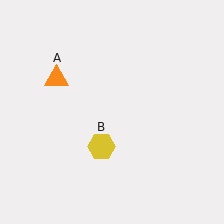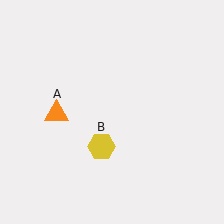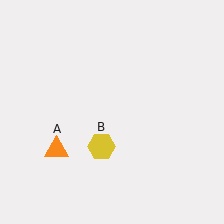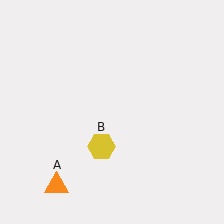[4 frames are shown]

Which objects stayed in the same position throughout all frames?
Yellow hexagon (object B) remained stationary.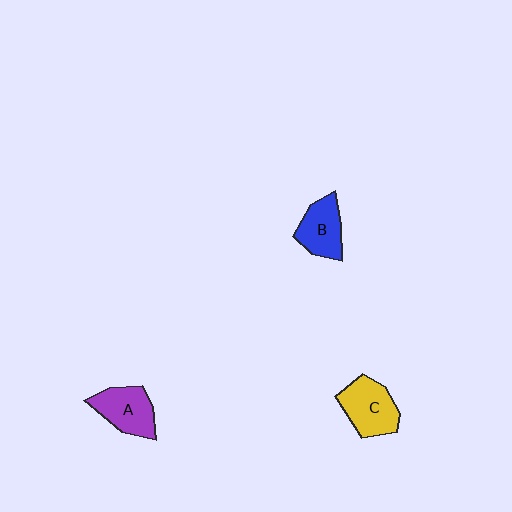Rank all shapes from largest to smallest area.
From largest to smallest: C (yellow), A (purple), B (blue).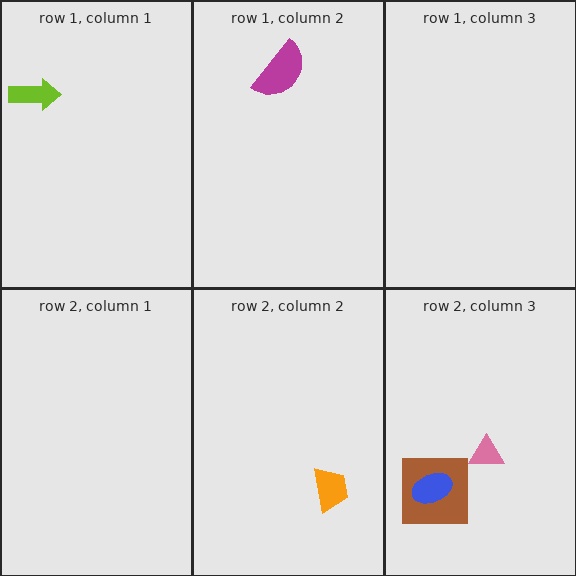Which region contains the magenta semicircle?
The row 1, column 2 region.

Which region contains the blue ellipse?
The row 2, column 3 region.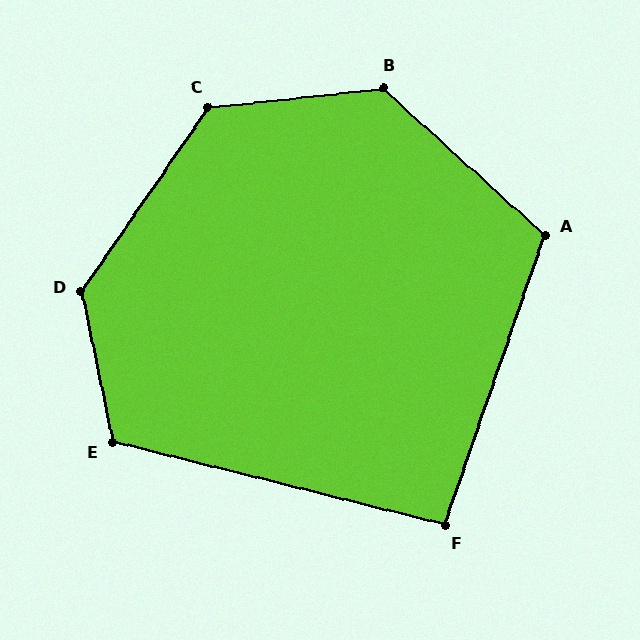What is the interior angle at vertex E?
Approximately 116 degrees (obtuse).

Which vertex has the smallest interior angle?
F, at approximately 95 degrees.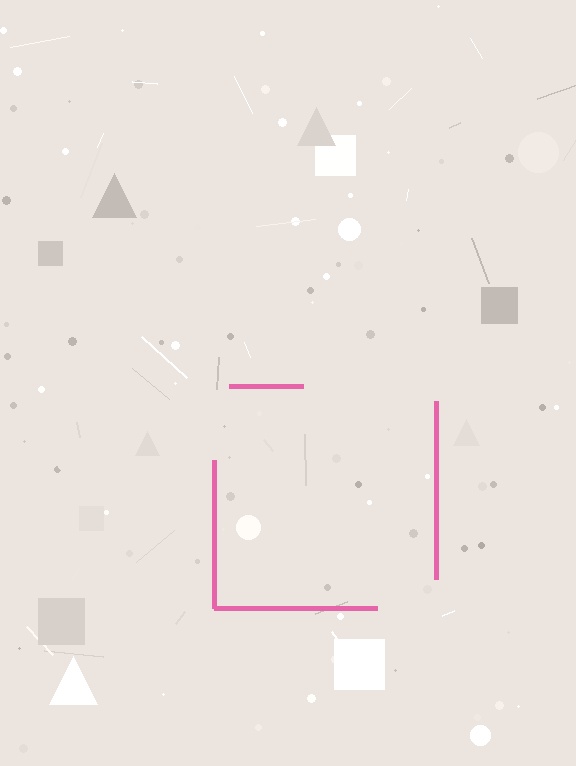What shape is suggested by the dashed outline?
The dashed outline suggests a square.